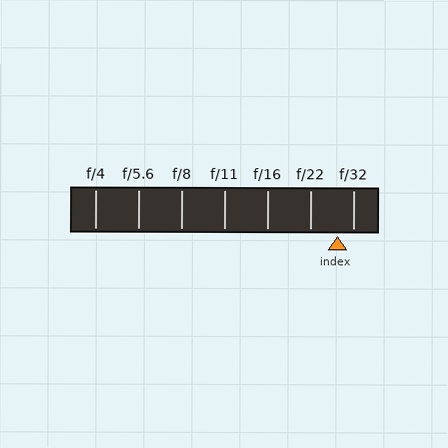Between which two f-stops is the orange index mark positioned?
The index mark is between f/22 and f/32.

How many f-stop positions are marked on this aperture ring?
There are 7 f-stop positions marked.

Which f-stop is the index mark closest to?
The index mark is closest to f/32.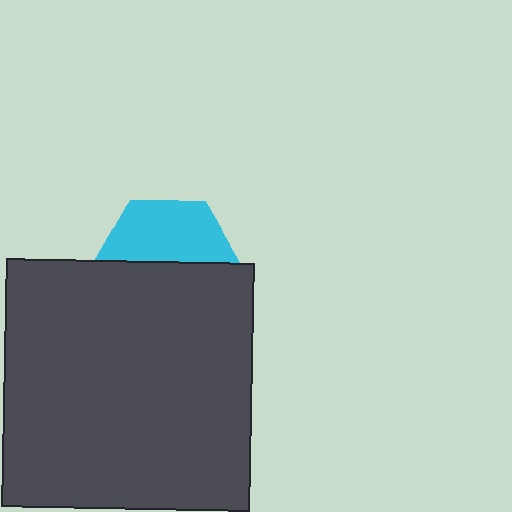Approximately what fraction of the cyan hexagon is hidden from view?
Roughly 54% of the cyan hexagon is hidden behind the dark gray square.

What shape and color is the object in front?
The object in front is a dark gray square.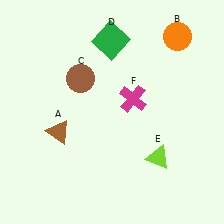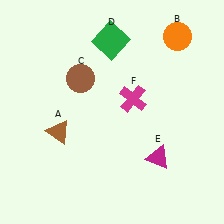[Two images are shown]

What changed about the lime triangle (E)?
In Image 1, E is lime. In Image 2, it changed to magenta.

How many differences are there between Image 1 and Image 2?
There is 1 difference between the two images.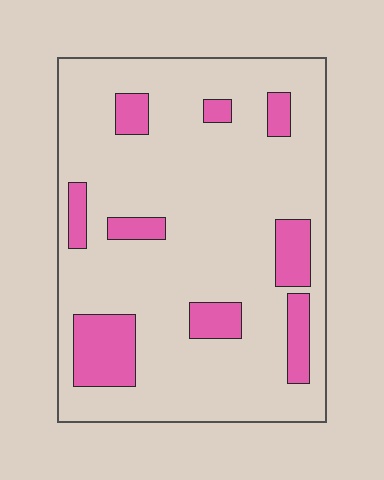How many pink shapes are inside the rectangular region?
9.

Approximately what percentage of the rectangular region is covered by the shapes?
Approximately 15%.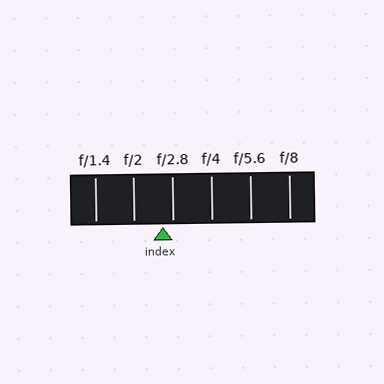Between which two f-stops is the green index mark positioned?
The index mark is between f/2 and f/2.8.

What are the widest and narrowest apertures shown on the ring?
The widest aperture shown is f/1.4 and the narrowest is f/8.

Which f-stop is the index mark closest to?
The index mark is closest to f/2.8.